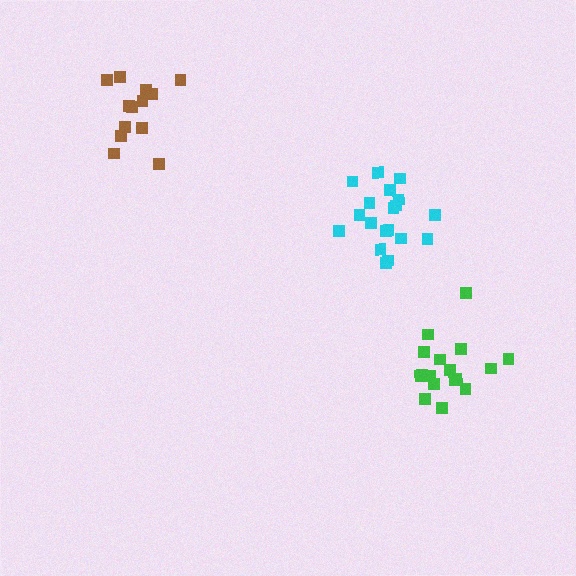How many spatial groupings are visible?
There are 3 spatial groupings.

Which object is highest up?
The brown cluster is topmost.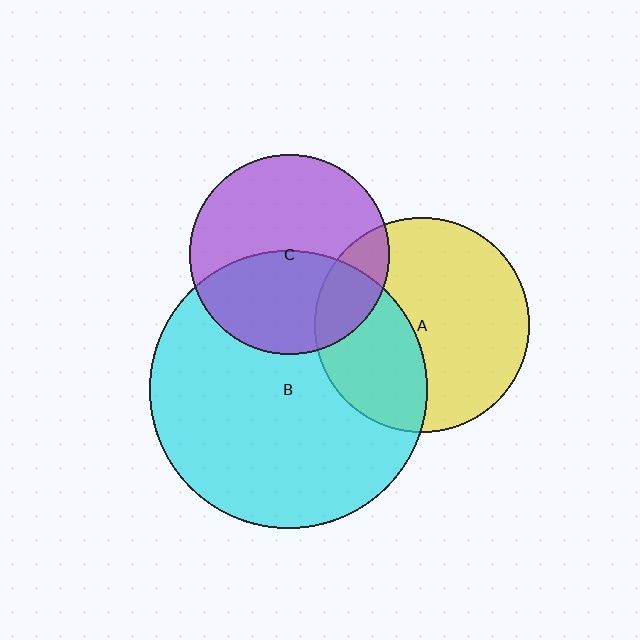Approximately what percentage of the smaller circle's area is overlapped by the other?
Approximately 35%.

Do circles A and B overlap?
Yes.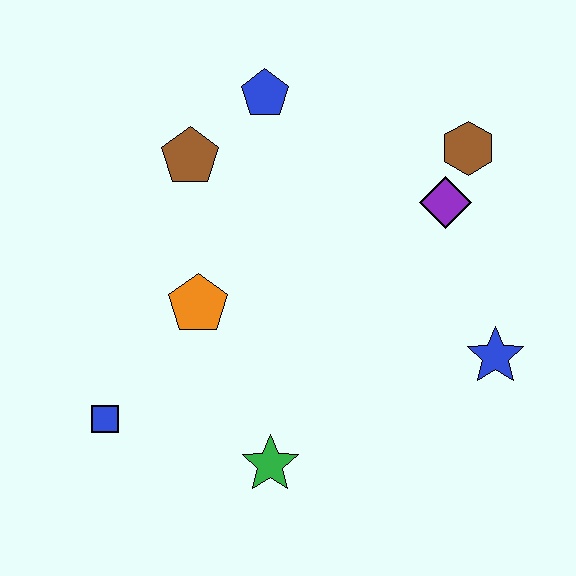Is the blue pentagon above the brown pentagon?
Yes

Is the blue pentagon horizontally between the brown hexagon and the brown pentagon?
Yes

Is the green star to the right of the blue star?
No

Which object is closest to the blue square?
The orange pentagon is closest to the blue square.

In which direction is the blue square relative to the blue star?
The blue square is to the left of the blue star.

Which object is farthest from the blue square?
The brown hexagon is farthest from the blue square.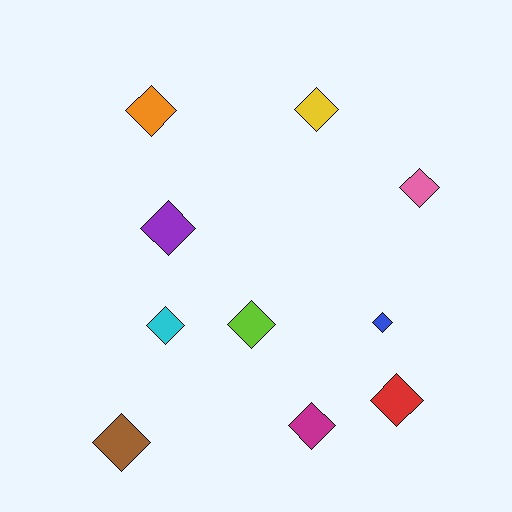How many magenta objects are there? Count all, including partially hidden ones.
There is 1 magenta object.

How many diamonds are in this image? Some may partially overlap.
There are 10 diamonds.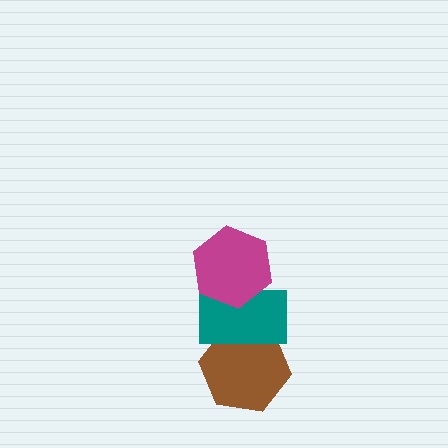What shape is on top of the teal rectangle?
The magenta hexagon is on top of the teal rectangle.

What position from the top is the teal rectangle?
The teal rectangle is 2nd from the top.